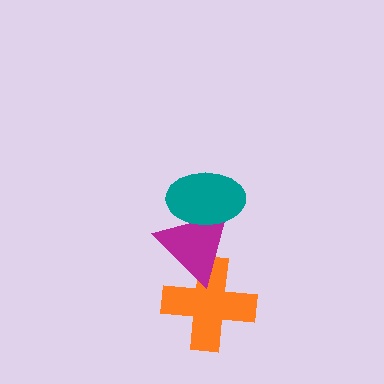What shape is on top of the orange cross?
The magenta triangle is on top of the orange cross.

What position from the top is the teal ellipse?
The teal ellipse is 1st from the top.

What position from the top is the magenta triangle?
The magenta triangle is 2nd from the top.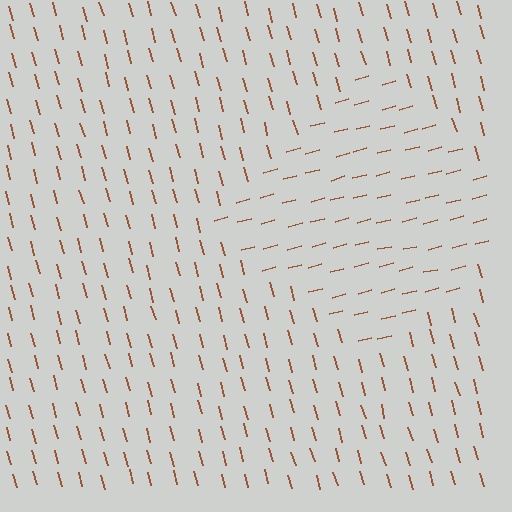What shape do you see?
I see a diamond.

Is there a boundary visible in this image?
Yes, there is a texture boundary formed by a change in line orientation.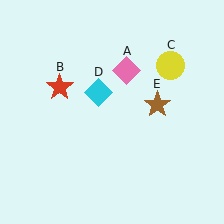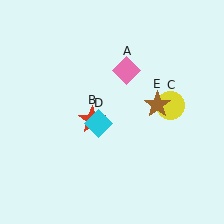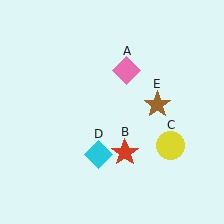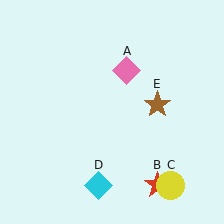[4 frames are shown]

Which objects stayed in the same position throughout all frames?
Pink diamond (object A) and brown star (object E) remained stationary.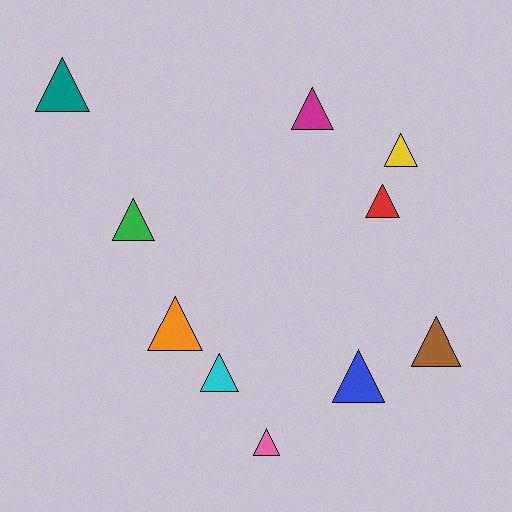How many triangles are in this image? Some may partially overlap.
There are 10 triangles.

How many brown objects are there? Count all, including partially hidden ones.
There is 1 brown object.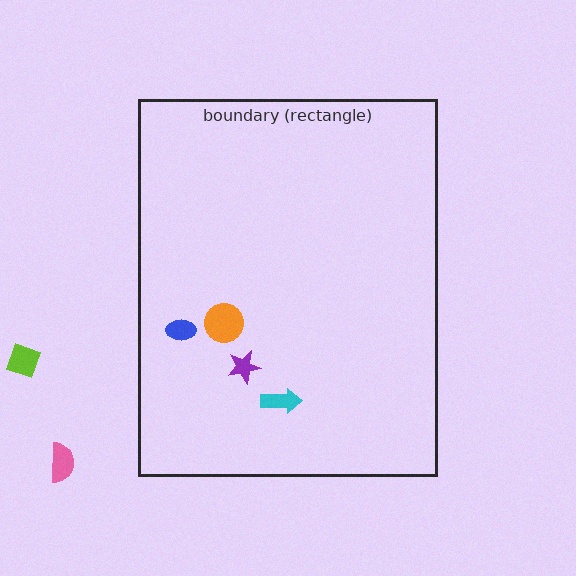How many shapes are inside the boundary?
4 inside, 2 outside.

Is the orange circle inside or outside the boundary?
Inside.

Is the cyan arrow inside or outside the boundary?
Inside.